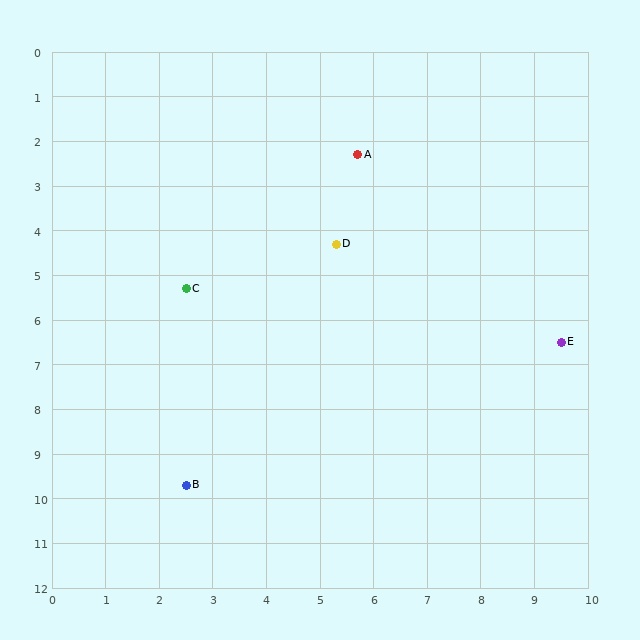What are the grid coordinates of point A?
Point A is at approximately (5.7, 2.3).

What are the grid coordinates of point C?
Point C is at approximately (2.5, 5.3).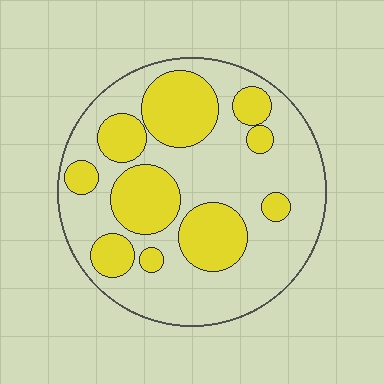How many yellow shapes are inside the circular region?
10.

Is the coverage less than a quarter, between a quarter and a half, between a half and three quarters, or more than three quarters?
Between a quarter and a half.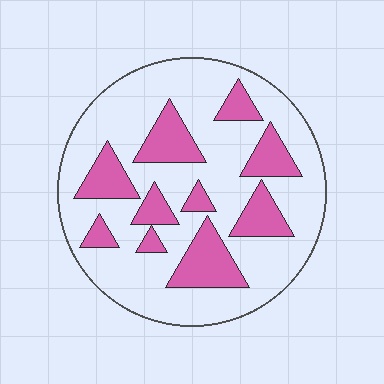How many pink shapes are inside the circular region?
10.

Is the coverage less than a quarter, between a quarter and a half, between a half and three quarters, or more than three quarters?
Between a quarter and a half.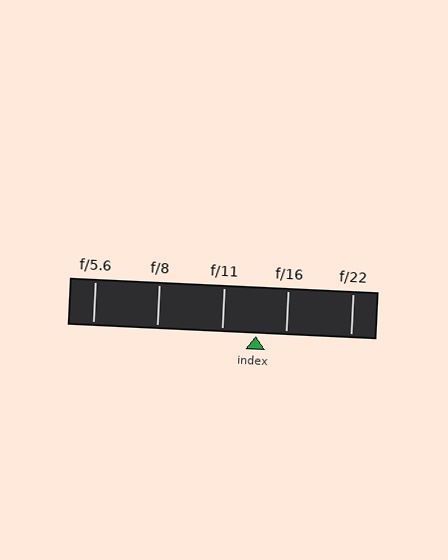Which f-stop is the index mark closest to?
The index mark is closest to f/16.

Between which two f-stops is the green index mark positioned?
The index mark is between f/11 and f/16.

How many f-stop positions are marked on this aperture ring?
There are 5 f-stop positions marked.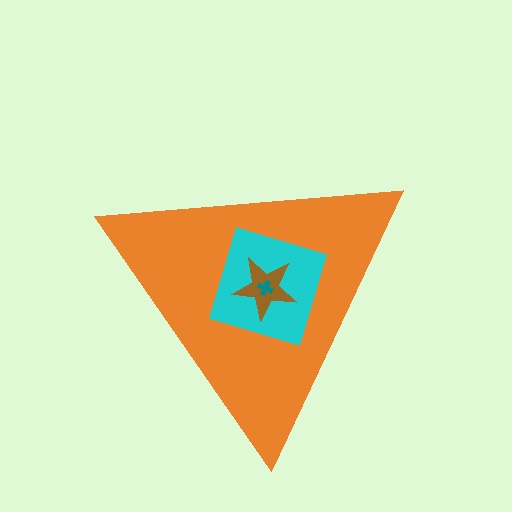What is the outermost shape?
The orange triangle.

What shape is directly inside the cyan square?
The brown star.